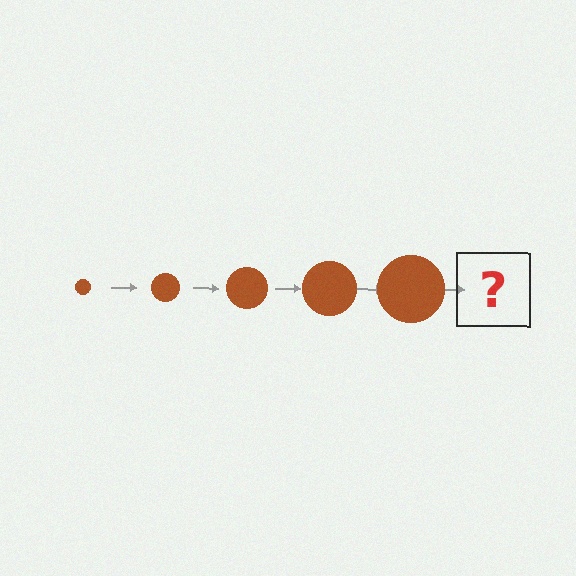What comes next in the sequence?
The next element should be a brown circle, larger than the previous one.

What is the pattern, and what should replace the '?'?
The pattern is that the circle gets progressively larger each step. The '?' should be a brown circle, larger than the previous one.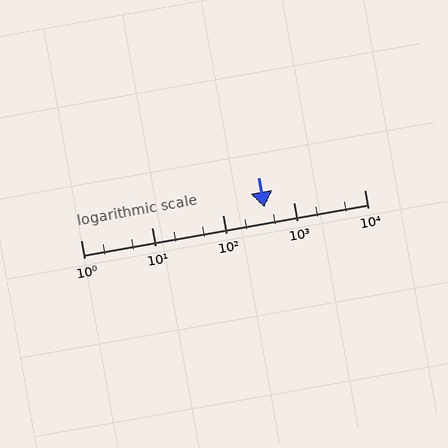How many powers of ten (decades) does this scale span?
The scale spans 4 decades, from 1 to 10000.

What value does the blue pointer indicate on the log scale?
The pointer indicates approximately 390.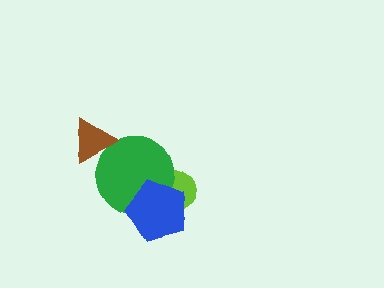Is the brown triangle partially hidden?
No, no other shape covers it.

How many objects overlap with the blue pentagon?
2 objects overlap with the blue pentagon.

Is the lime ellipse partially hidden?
Yes, it is partially covered by another shape.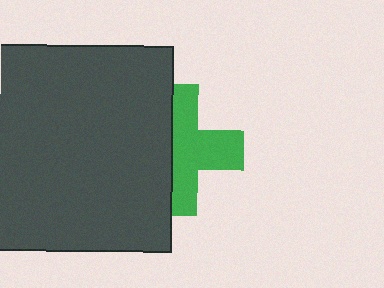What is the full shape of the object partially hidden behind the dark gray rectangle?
The partially hidden object is a green cross.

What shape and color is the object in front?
The object in front is a dark gray rectangle.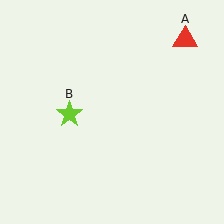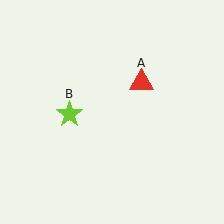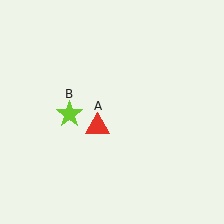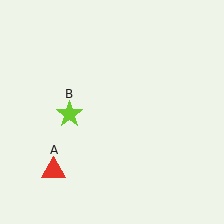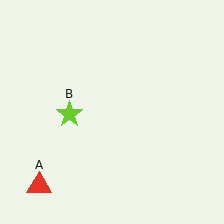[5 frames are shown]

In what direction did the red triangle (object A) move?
The red triangle (object A) moved down and to the left.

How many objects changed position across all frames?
1 object changed position: red triangle (object A).